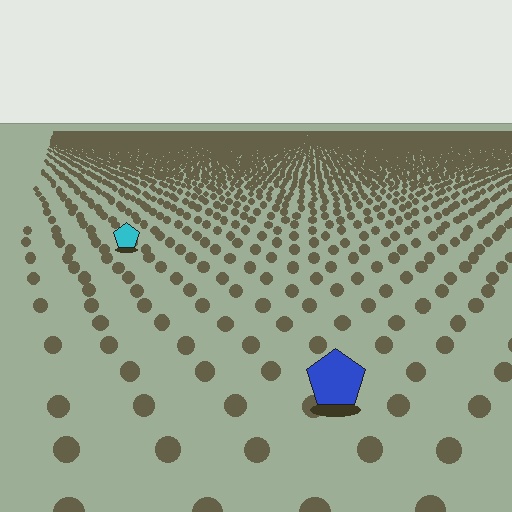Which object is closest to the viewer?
The blue pentagon is closest. The texture marks near it are larger and more spread out.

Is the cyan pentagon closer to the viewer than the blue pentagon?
No. The blue pentagon is closer — you can tell from the texture gradient: the ground texture is coarser near it.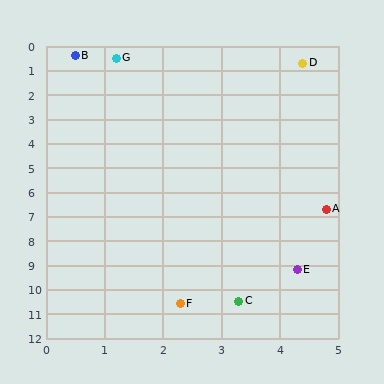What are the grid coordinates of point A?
Point A is at approximately (4.8, 6.7).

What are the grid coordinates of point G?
Point G is at approximately (1.2, 0.5).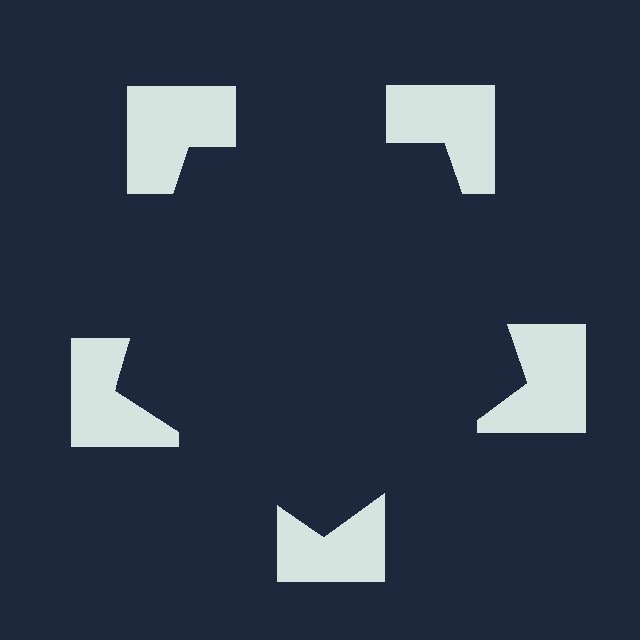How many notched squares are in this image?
There are 5 — one at each vertex of the illusory pentagon.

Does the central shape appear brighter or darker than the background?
It typically appears slightly darker than the background, even though no actual brightness change is drawn.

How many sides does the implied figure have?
5 sides.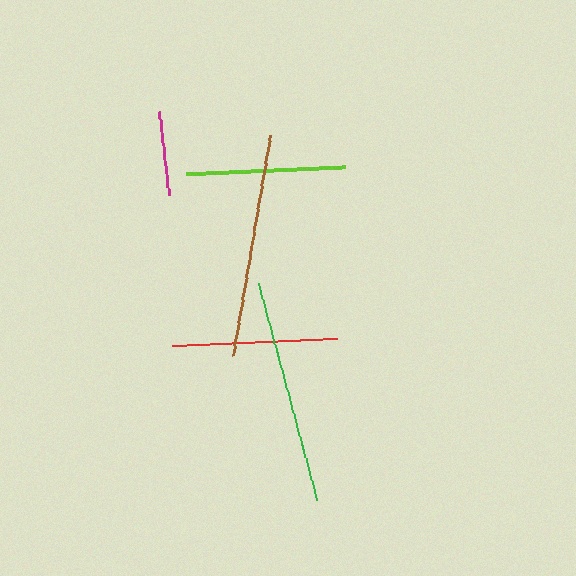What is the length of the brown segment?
The brown segment is approximately 224 pixels long.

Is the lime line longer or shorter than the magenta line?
The lime line is longer than the magenta line.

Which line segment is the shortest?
The magenta line is the shortest at approximately 85 pixels.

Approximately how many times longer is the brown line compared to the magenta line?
The brown line is approximately 2.6 times the length of the magenta line.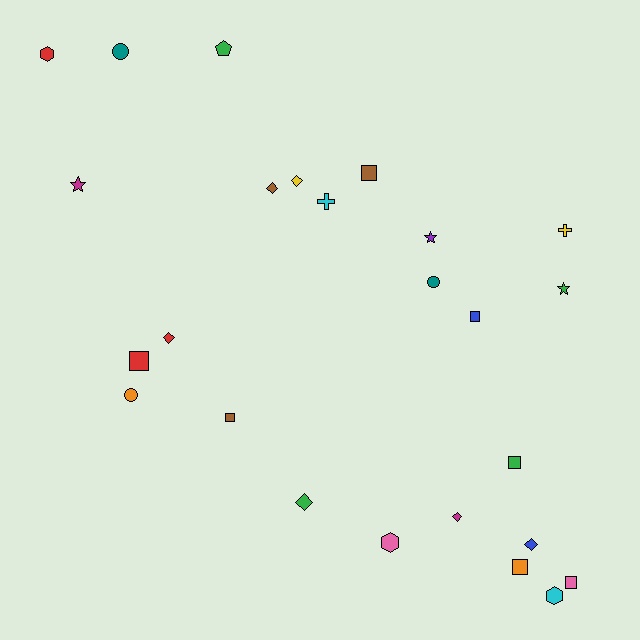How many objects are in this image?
There are 25 objects.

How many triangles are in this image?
There are no triangles.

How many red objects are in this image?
There are 3 red objects.